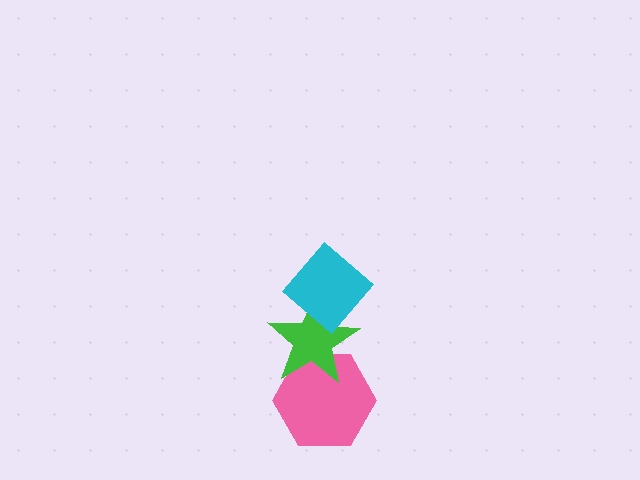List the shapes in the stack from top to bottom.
From top to bottom: the cyan diamond, the green star, the pink hexagon.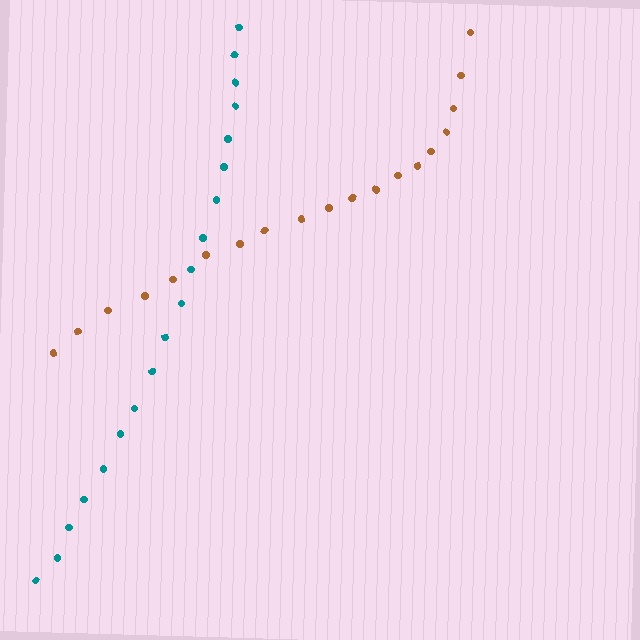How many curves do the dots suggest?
There are 2 distinct paths.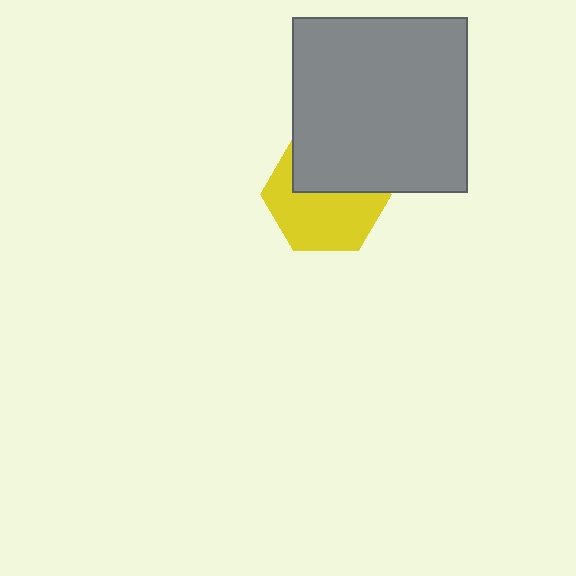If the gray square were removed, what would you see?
You would see the complete yellow hexagon.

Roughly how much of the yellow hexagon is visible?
About half of it is visible (roughly 58%).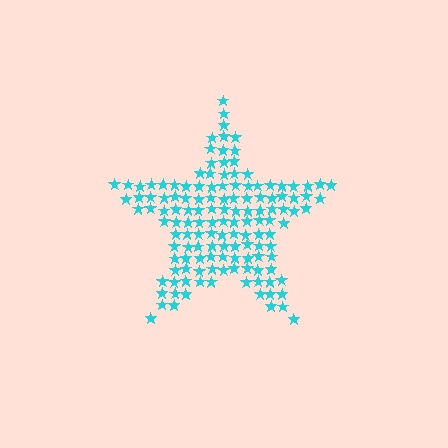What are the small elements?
The small elements are stars.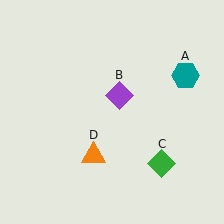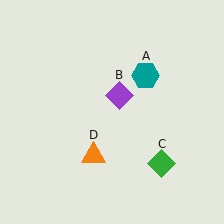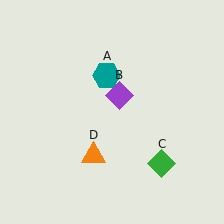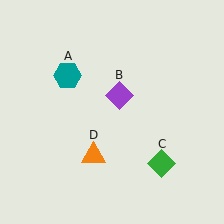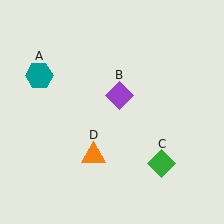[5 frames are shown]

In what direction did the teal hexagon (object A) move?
The teal hexagon (object A) moved left.